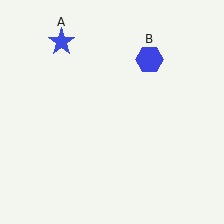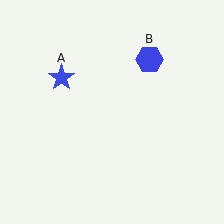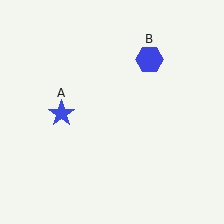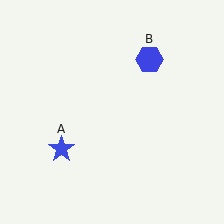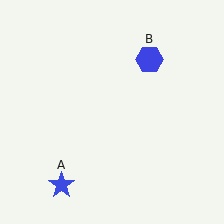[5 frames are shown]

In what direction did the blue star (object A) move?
The blue star (object A) moved down.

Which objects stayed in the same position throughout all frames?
Blue hexagon (object B) remained stationary.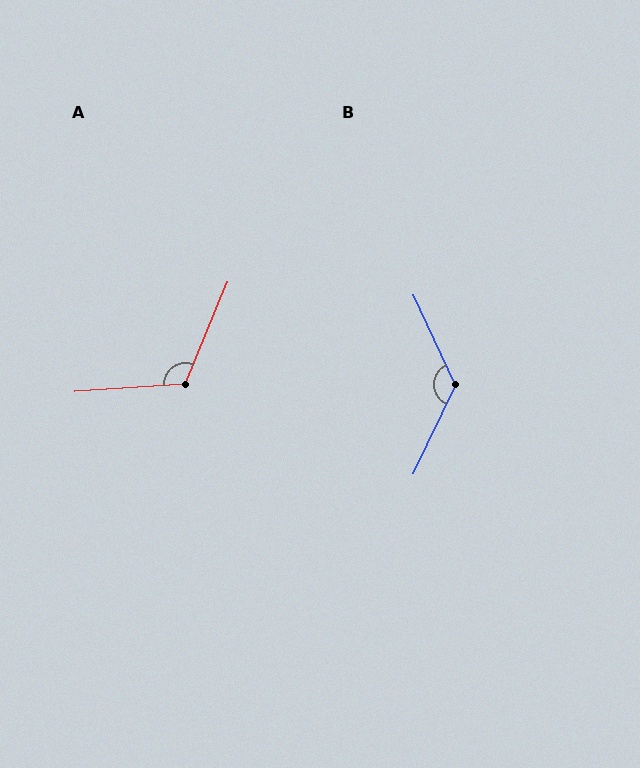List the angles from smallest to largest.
A (117°), B (130°).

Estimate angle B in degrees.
Approximately 130 degrees.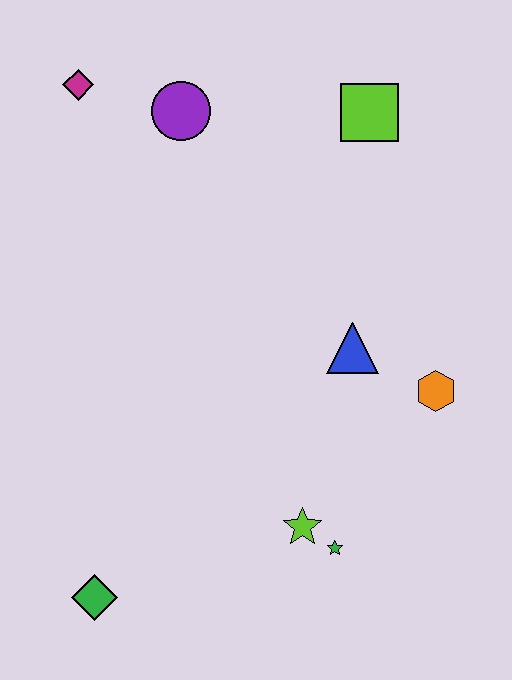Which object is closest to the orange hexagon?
The blue triangle is closest to the orange hexagon.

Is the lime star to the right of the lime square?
No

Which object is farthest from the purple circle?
The green diamond is farthest from the purple circle.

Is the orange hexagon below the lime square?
Yes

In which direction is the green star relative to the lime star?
The green star is to the right of the lime star.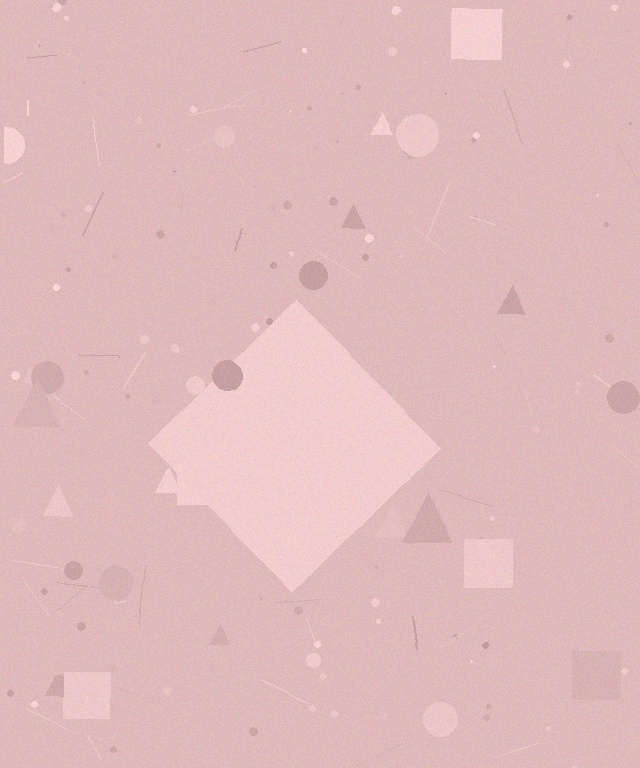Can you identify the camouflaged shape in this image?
The camouflaged shape is a diamond.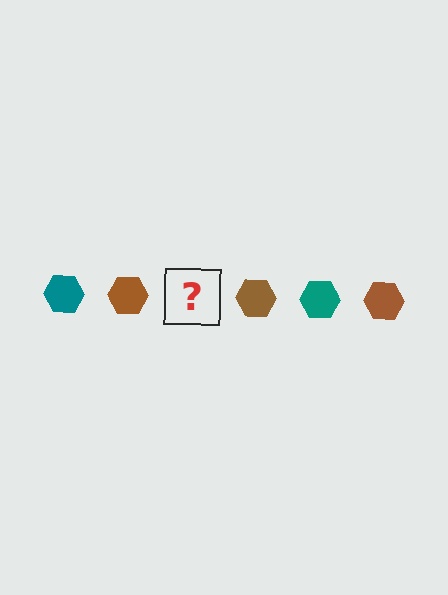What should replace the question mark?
The question mark should be replaced with a teal hexagon.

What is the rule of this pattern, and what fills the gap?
The rule is that the pattern cycles through teal, brown hexagons. The gap should be filled with a teal hexagon.